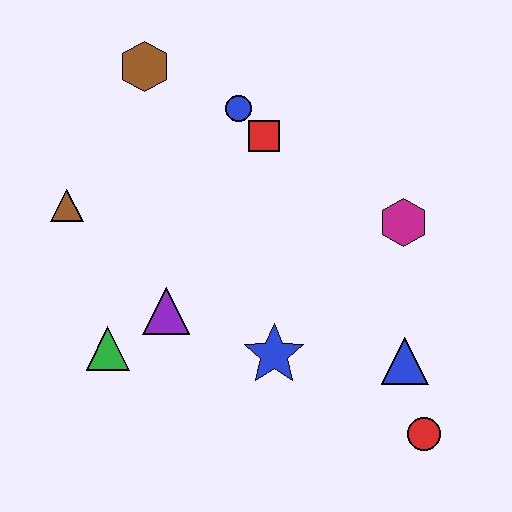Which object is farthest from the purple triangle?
The red circle is farthest from the purple triangle.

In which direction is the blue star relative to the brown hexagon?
The blue star is below the brown hexagon.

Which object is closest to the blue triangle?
The red circle is closest to the blue triangle.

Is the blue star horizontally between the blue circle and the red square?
No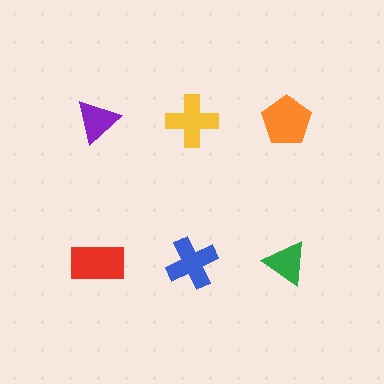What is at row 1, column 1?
A purple triangle.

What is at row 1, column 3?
An orange pentagon.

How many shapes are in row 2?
3 shapes.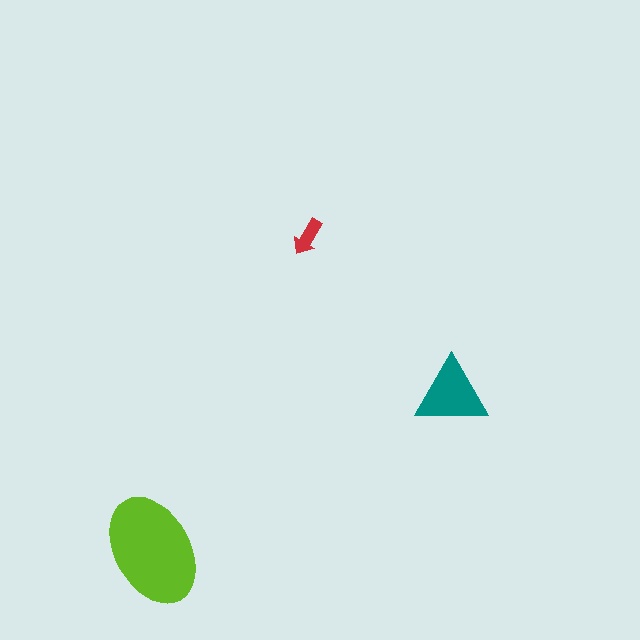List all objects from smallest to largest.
The red arrow, the teal triangle, the lime ellipse.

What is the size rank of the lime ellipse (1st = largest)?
1st.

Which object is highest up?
The red arrow is topmost.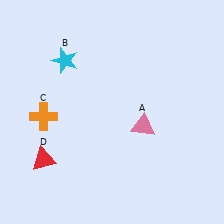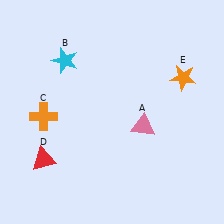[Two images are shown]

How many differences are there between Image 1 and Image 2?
There is 1 difference between the two images.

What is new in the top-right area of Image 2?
An orange star (E) was added in the top-right area of Image 2.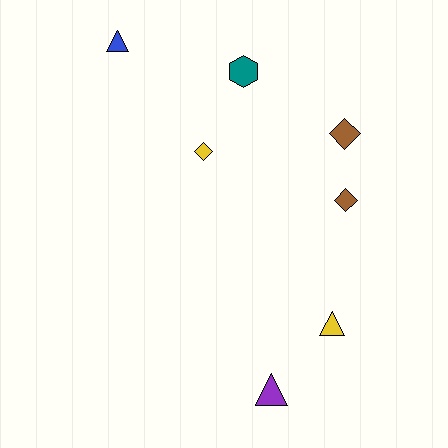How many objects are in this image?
There are 7 objects.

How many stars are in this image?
There are no stars.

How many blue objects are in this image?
There is 1 blue object.